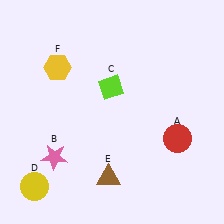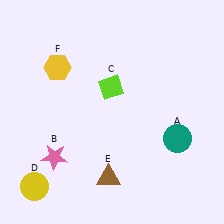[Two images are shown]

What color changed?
The circle (A) changed from red in Image 1 to teal in Image 2.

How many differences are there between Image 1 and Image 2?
There is 1 difference between the two images.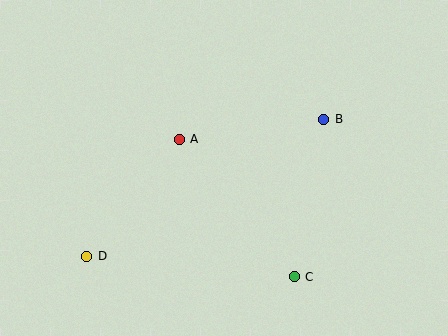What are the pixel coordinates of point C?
Point C is at (294, 277).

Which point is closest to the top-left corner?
Point A is closest to the top-left corner.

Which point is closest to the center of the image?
Point A at (179, 139) is closest to the center.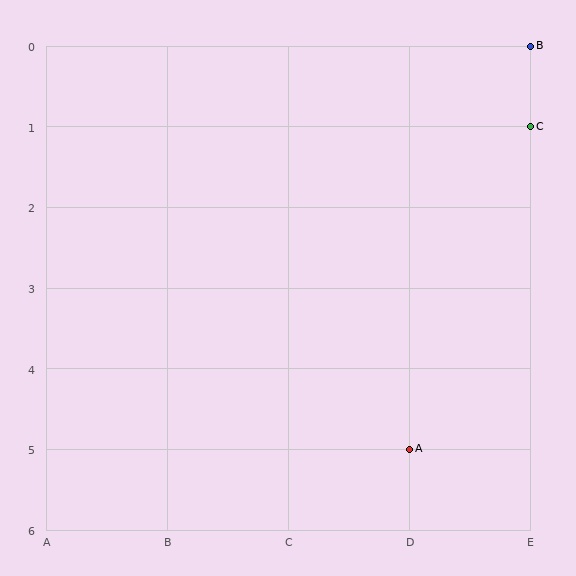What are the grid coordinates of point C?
Point C is at grid coordinates (E, 1).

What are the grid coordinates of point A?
Point A is at grid coordinates (D, 5).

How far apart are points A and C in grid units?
Points A and C are 1 column and 4 rows apart (about 4.1 grid units diagonally).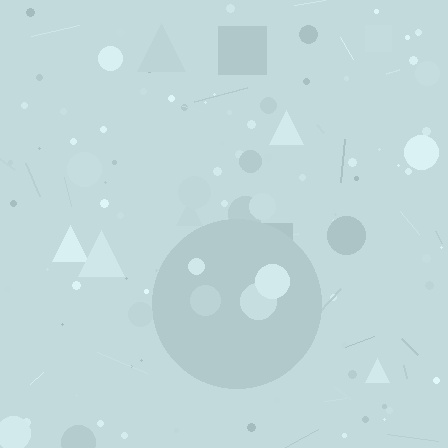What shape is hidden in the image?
A circle is hidden in the image.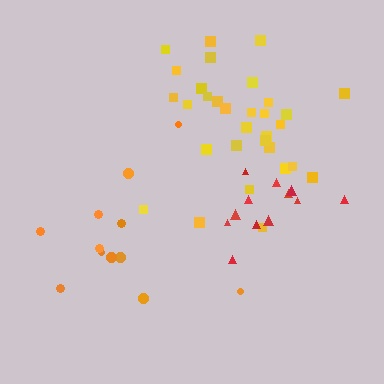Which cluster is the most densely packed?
Yellow.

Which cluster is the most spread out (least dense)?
Orange.